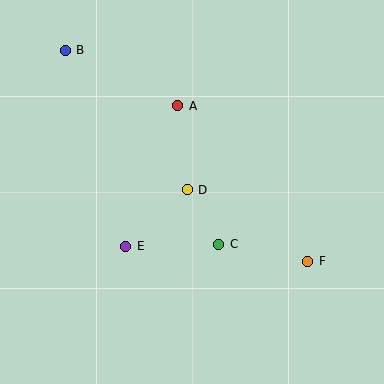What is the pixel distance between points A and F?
The distance between A and F is 203 pixels.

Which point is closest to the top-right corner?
Point A is closest to the top-right corner.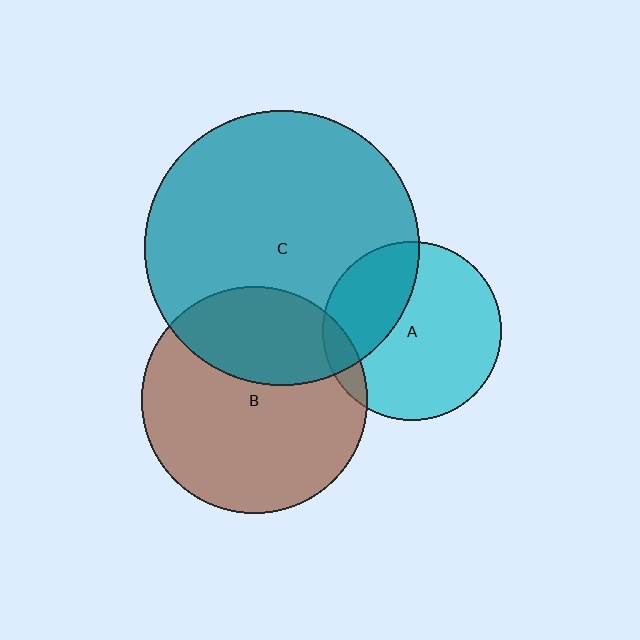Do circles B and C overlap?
Yes.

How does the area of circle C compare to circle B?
Approximately 1.5 times.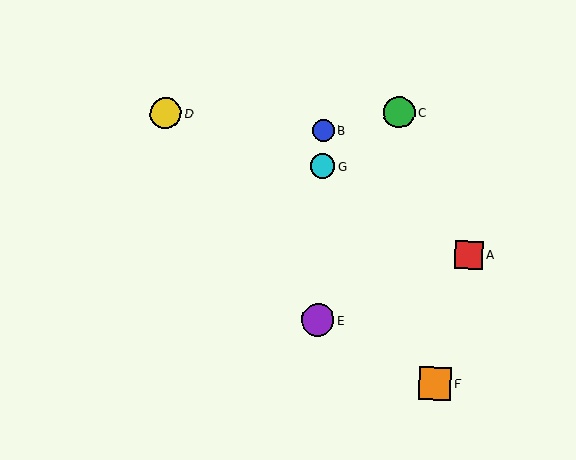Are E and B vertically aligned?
Yes, both are at x≈318.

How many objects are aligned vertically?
3 objects (B, E, G) are aligned vertically.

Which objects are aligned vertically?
Objects B, E, G are aligned vertically.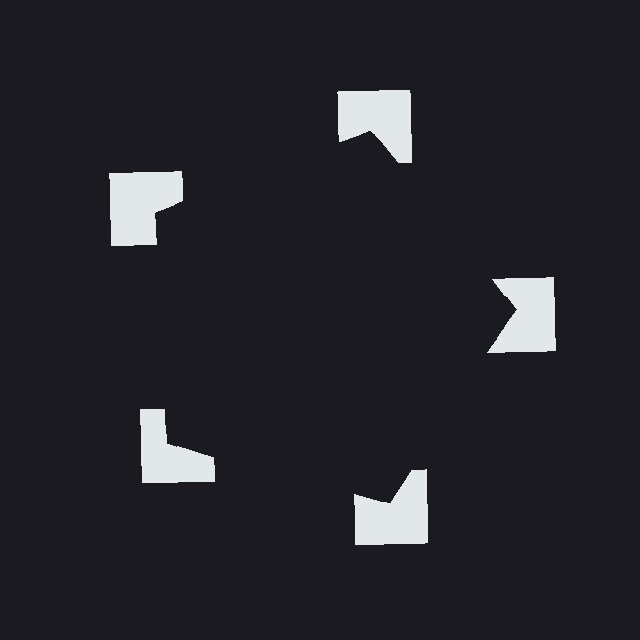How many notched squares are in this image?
There are 5 — one at each vertex of the illusory pentagon.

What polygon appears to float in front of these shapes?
An illusory pentagon — its edges are inferred from the aligned wedge cuts in the notched squares, not physically drawn.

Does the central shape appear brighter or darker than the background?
It typically appears slightly darker than the background, even though no actual brightness change is drawn.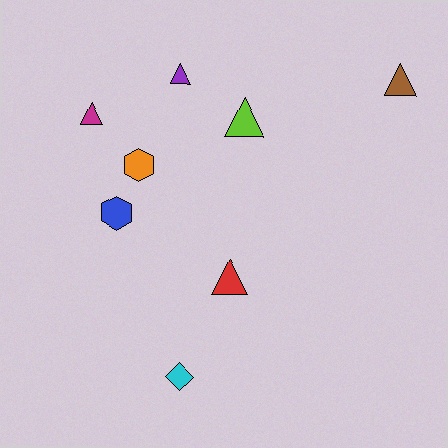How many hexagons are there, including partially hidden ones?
There are 2 hexagons.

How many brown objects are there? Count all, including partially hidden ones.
There is 1 brown object.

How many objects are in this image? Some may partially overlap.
There are 8 objects.